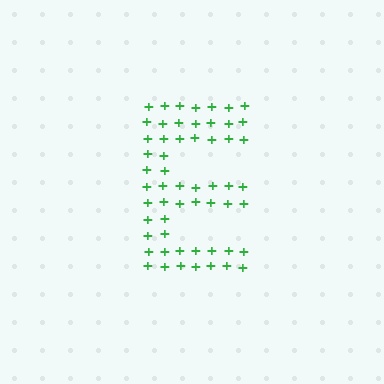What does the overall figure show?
The overall figure shows the letter E.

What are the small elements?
The small elements are plus signs.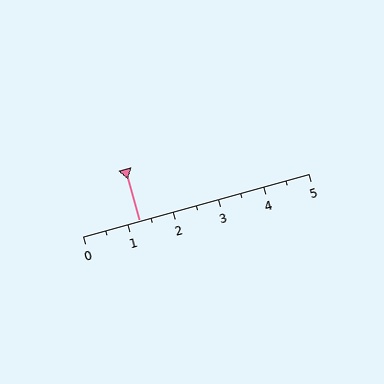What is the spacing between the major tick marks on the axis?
The major ticks are spaced 1 apart.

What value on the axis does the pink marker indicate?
The marker indicates approximately 1.2.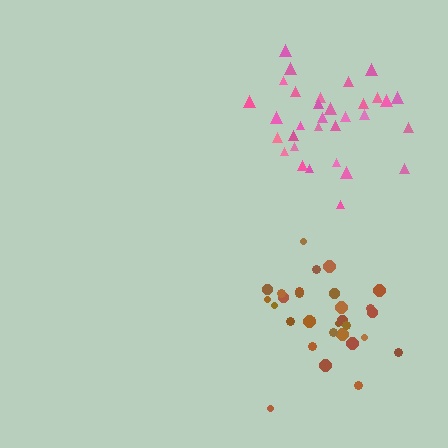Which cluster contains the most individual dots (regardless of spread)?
Pink (32).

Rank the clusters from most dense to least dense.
brown, pink.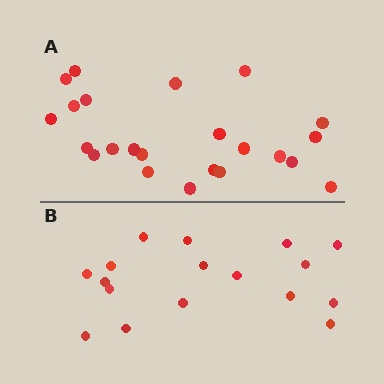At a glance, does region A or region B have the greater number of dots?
Region A (the top region) has more dots.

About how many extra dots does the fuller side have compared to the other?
Region A has about 6 more dots than region B.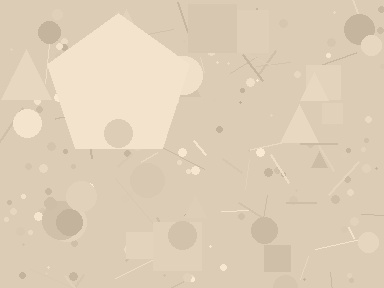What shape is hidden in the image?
A pentagon is hidden in the image.